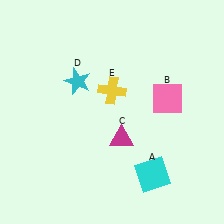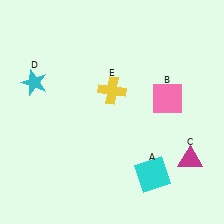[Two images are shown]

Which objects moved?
The objects that moved are: the magenta triangle (C), the cyan star (D).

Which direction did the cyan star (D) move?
The cyan star (D) moved left.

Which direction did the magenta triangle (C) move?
The magenta triangle (C) moved right.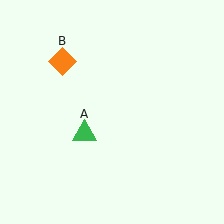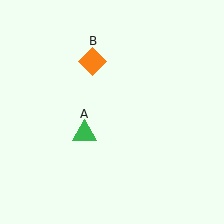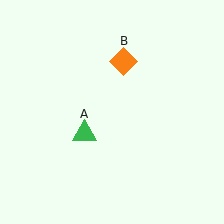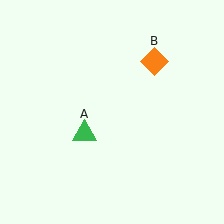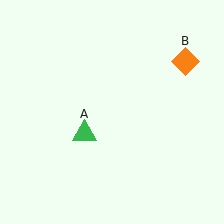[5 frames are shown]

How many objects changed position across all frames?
1 object changed position: orange diamond (object B).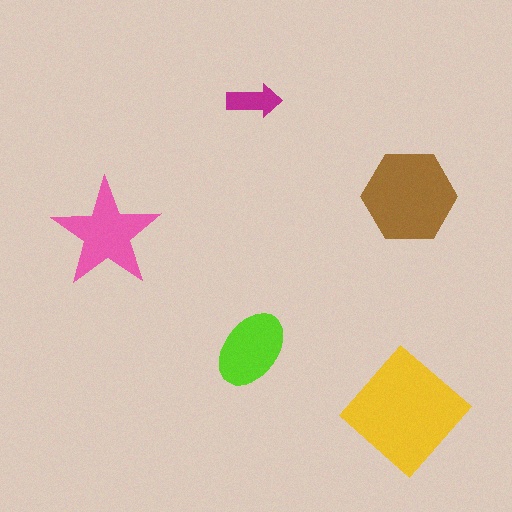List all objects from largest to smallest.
The yellow diamond, the brown hexagon, the pink star, the lime ellipse, the magenta arrow.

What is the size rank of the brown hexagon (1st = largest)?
2nd.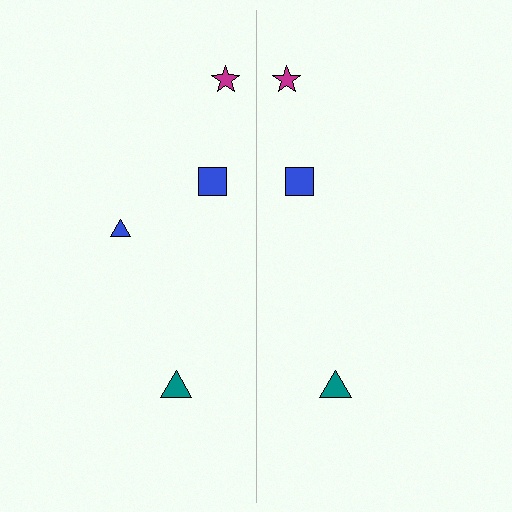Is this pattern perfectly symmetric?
No, the pattern is not perfectly symmetric. A blue triangle is missing from the right side.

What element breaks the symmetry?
A blue triangle is missing from the right side.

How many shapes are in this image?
There are 7 shapes in this image.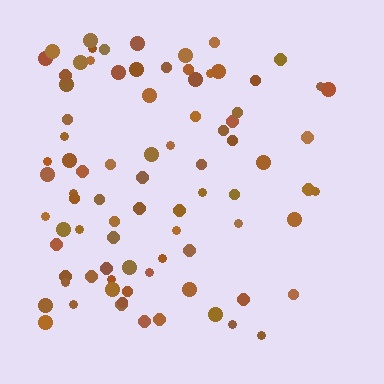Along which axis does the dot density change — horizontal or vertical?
Horizontal.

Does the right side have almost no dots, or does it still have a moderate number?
Still a moderate number, just noticeably fewer than the left.